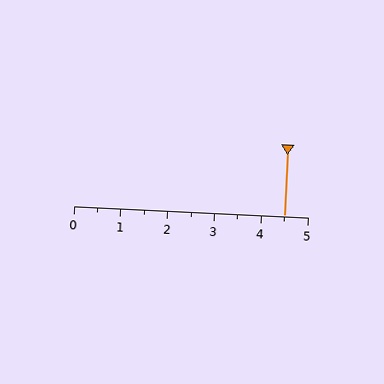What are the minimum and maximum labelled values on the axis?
The axis runs from 0 to 5.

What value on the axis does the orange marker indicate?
The marker indicates approximately 4.5.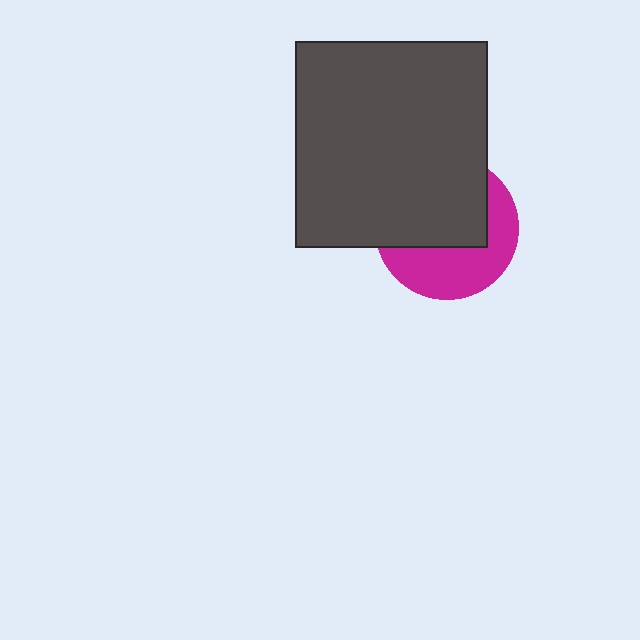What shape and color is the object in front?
The object in front is a dark gray rectangle.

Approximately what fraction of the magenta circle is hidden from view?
Roughly 55% of the magenta circle is hidden behind the dark gray rectangle.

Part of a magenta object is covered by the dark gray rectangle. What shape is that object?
It is a circle.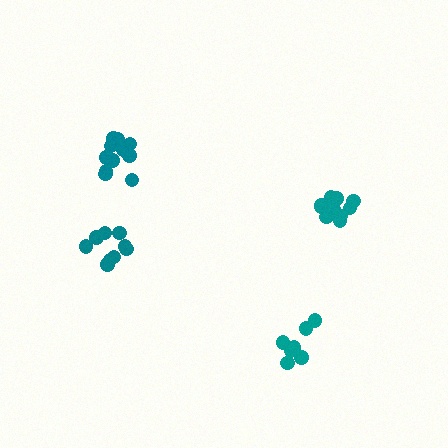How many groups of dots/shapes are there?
There are 4 groups.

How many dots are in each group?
Group 1: 12 dots, Group 2: 11 dots, Group 3: 10 dots, Group 4: 7 dots (40 total).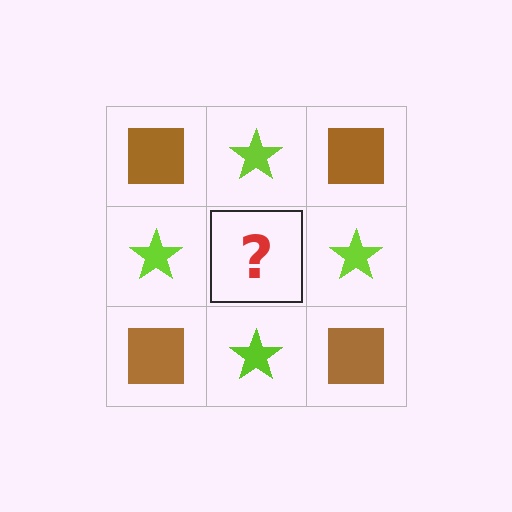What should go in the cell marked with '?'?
The missing cell should contain a brown square.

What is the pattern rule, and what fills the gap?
The rule is that it alternates brown square and lime star in a checkerboard pattern. The gap should be filled with a brown square.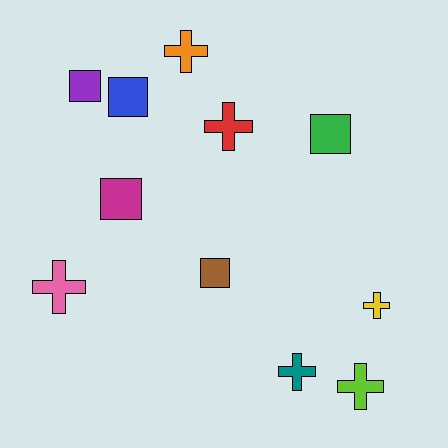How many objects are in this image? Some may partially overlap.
There are 11 objects.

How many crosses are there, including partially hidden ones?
There are 6 crosses.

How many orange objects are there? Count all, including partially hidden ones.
There is 1 orange object.